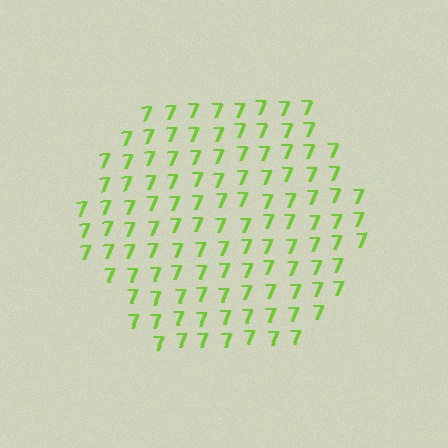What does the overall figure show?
The overall figure shows a hexagon.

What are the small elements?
The small elements are digit 7's.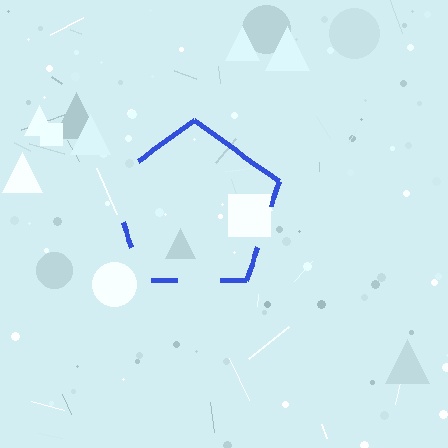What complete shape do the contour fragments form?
The contour fragments form a pentagon.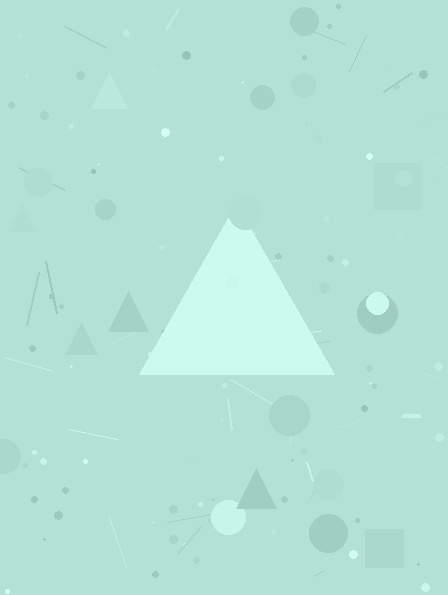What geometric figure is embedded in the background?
A triangle is embedded in the background.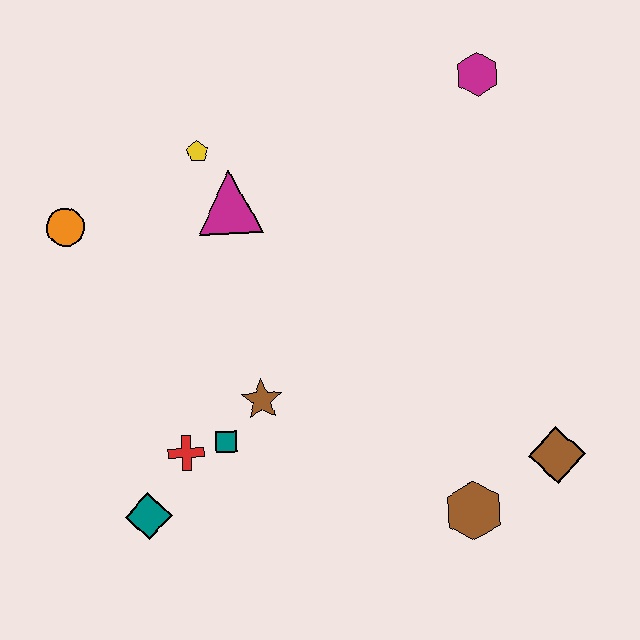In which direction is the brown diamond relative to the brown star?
The brown diamond is to the right of the brown star.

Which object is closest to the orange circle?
The yellow pentagon is closest to the orange circle.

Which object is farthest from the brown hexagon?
The orange circle is farthest from the brown hexagon.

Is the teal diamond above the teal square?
No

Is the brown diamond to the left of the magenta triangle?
No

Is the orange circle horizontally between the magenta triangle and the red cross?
No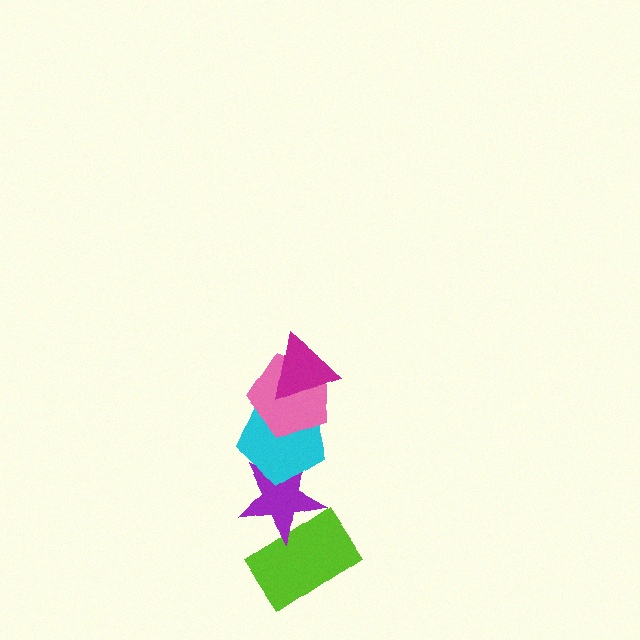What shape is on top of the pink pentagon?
The magenta triangle is on top of the pink pentagon.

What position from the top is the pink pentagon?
The pink pentagon is 2nd from the top.